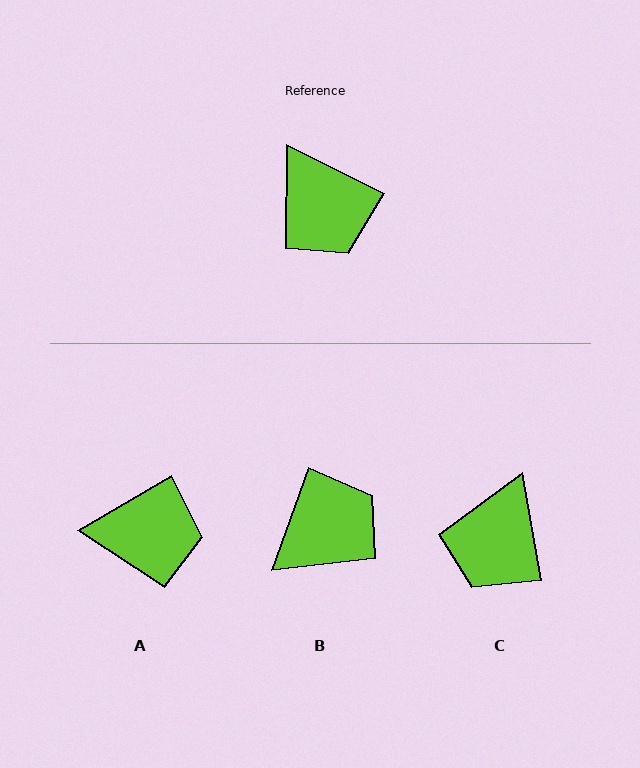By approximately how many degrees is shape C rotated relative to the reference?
Approximately 53 degrees clockwise.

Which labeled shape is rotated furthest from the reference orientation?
B, about 97 degrees away.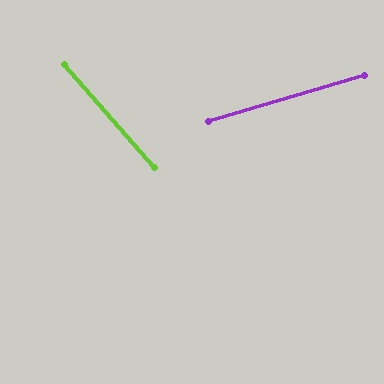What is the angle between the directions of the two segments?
Approximately 65 degrees.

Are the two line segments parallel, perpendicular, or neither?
Neither parallel nor perpendicular — they differ by about 65°.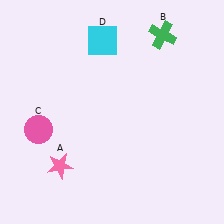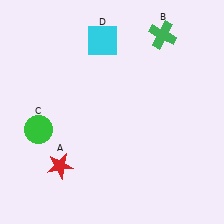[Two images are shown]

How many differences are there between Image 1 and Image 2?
There are 2 differences between the two images.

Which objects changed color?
A changed from pink to red. C changed from pink to green.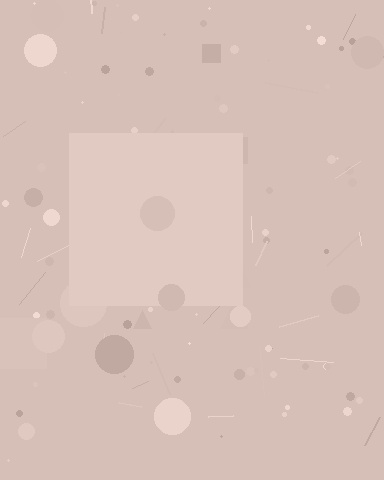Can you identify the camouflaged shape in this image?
The camouflaged shape is a square.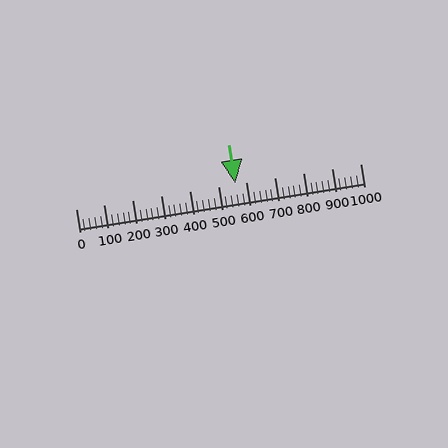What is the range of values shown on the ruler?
The ruler shows values from 0 to 1000.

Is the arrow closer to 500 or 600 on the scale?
The arrow is closer to 600.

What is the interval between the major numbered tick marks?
The major tick marks are spaced 100 units apart.